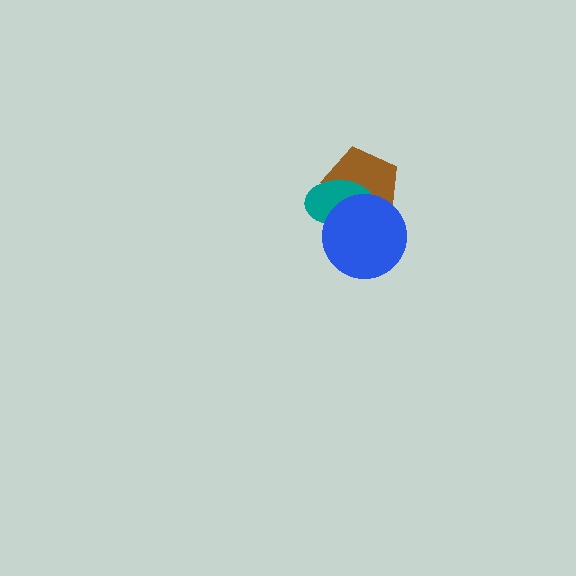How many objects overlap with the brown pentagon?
2 objects overlap with the brown pentagon.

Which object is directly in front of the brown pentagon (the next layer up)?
The teal ellipse is directly in front of the brown pentagon.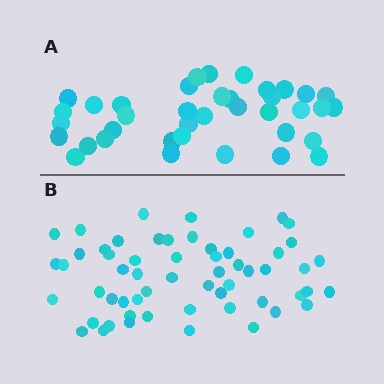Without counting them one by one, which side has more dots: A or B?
Region B (the bottom region) has more dots.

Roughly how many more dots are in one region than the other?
Region B has approximately 20 more dots than region A.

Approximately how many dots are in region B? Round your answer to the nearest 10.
About 60 dots. (The exact count is 58, which rounds to 60.)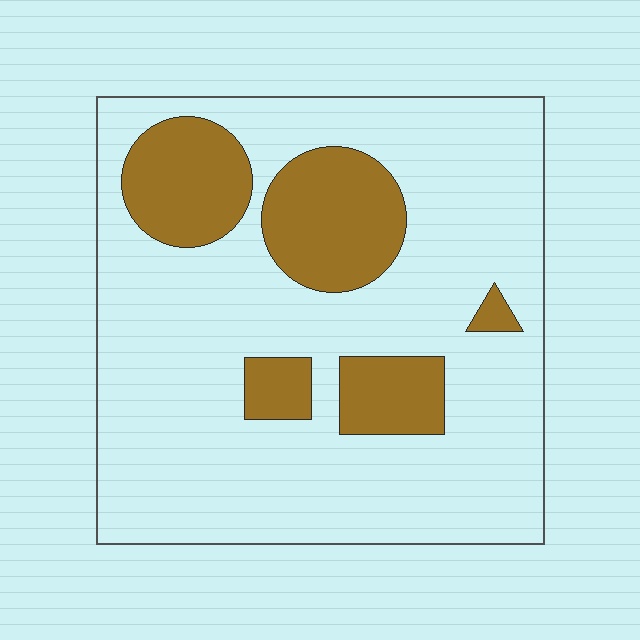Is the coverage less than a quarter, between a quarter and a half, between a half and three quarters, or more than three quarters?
Less than a quarter.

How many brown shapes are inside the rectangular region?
5.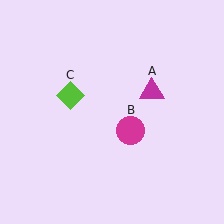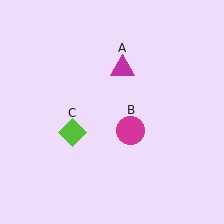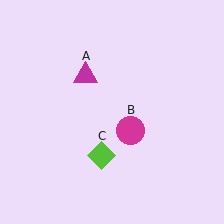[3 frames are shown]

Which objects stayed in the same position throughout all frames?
Magenta circle (object B) remained stationary.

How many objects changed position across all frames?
2 objects changed position: magenta triangle (object A), lime diamond (object C).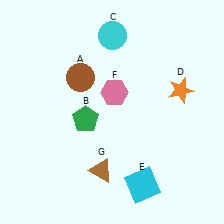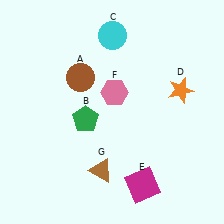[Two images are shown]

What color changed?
The square (E) changed from cyan in Image 1 to magenta in Image 2.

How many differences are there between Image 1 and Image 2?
There is 1 difference between the two images.